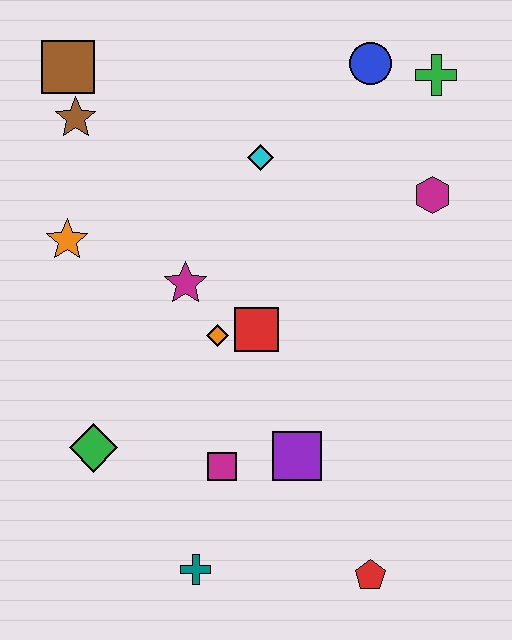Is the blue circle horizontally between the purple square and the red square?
No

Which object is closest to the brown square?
The brown star is closest to the brown square.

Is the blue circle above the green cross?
Yes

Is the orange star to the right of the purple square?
No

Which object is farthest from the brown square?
The red pentagon is farthest from the brown square.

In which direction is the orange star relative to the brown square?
The orange star is below the brown square.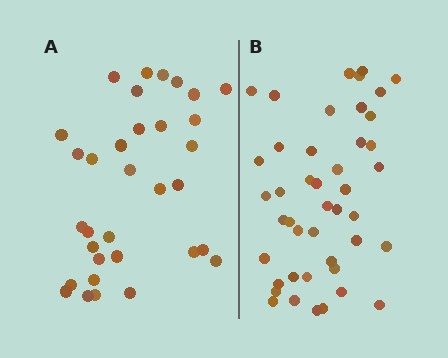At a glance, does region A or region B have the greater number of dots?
Region B (the right region) has more dots.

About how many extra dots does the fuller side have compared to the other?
Region B has roughly 12 or so more dots than region A.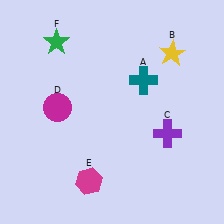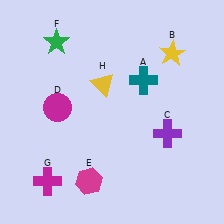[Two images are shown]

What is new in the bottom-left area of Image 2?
A magenta cross (G) was added in the bottom-left area of Image 2.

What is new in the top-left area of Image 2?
A yellow triangle (H) was added in the top-left area of Image 2.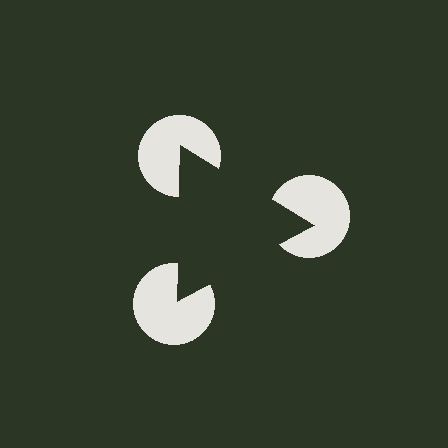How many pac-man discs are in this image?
There are 3 — one at each vertex of the illusory triangle.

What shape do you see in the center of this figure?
An illusory triangle — its edges are inferred from the aligned wedge cuts in the pac-man discs, not physically drawn.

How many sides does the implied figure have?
3 sides.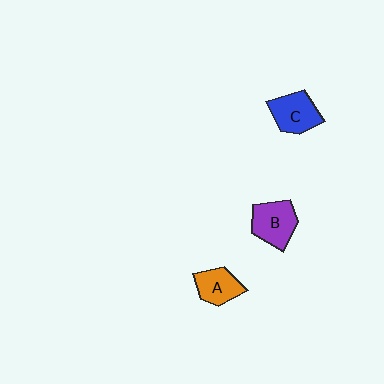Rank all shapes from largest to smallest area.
From largest to smallest: B (purple), C (blue), A (orange).